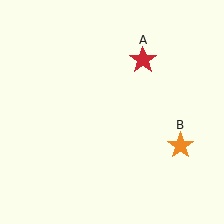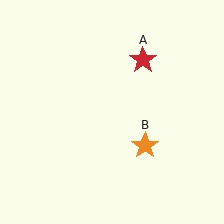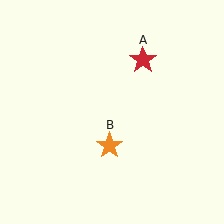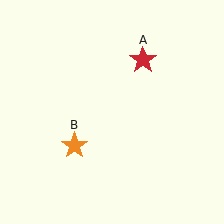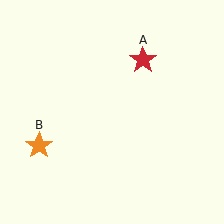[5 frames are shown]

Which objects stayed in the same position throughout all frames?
Red star (object A) remained stationary.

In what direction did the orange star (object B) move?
The orange star (object B) moved left.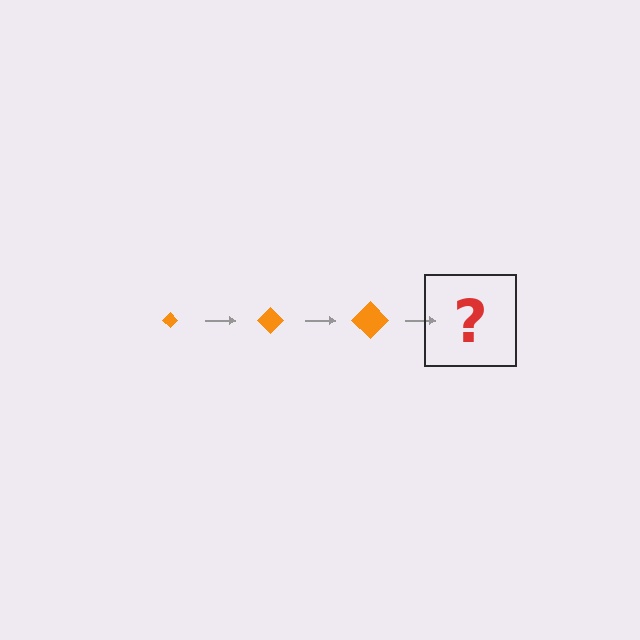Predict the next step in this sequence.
The next step is an orange diamond, larger than the previous one.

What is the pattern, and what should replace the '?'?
The pattern is that the diamond gets progressively larger each step. The '?' should be an orange diamond, larger than the previous one.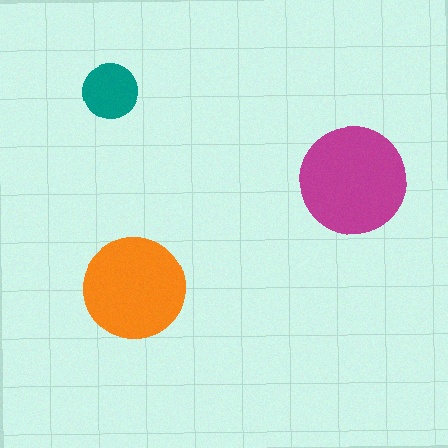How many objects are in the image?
There are 3 objects in the image.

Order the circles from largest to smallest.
the magenta one, the orange one, the teal one.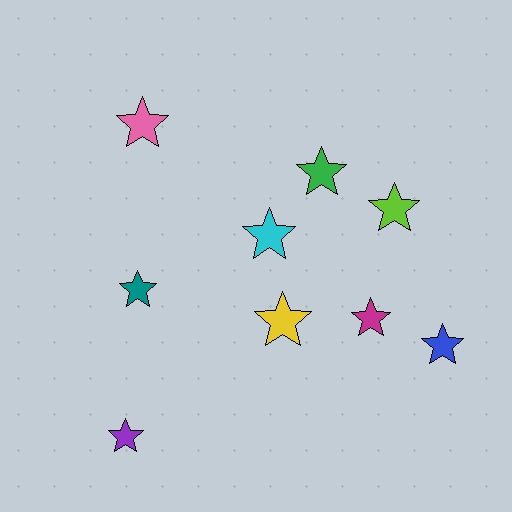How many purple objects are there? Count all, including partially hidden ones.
There is 1 purple object.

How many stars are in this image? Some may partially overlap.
There are 9 stars.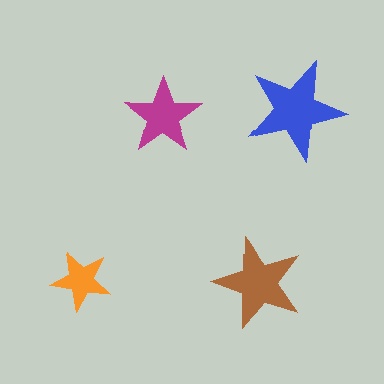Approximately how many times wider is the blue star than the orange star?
About 1.5 times wider.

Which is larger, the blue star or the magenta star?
The blue one.